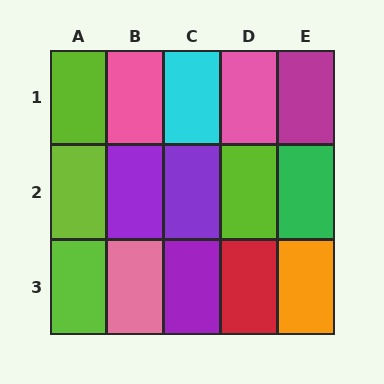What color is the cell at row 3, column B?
Pink.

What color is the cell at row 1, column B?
Pink.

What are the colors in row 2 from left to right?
Lime, purple, purple, lime, green.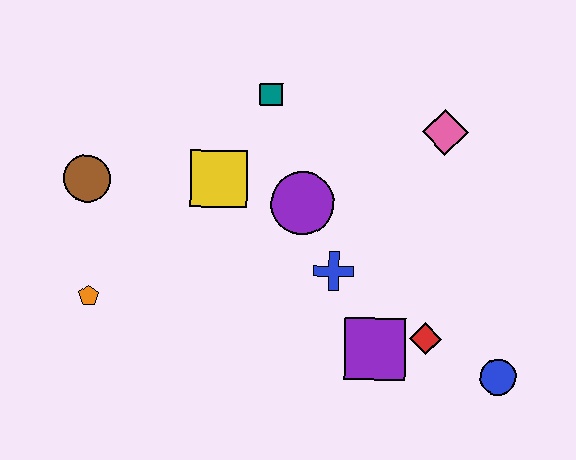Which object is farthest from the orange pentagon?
The blue circle is farthest from the orange pentagon.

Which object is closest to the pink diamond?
The purple circle is closest to the pink diamond.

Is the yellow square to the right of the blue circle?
No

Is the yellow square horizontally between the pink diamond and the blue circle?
No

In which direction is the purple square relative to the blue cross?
The purple square is below the blue cross.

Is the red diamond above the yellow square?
No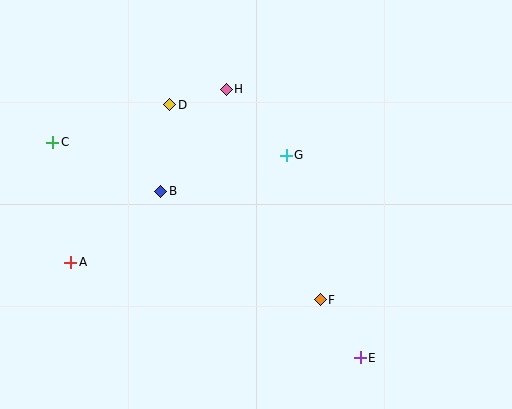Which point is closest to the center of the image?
Point G at (286, 155) is closest to the center.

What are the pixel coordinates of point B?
Point B is at (161, 191).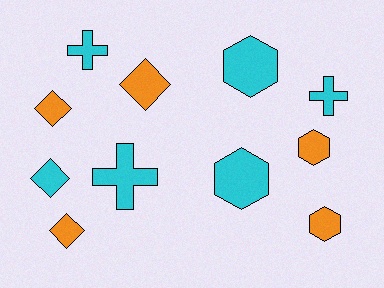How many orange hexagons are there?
There are 2 orange hexagons.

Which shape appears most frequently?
Diamond, with 4 objects.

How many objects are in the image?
There are 11 objects.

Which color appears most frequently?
Cyan, with 6 objects.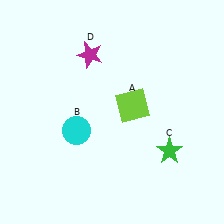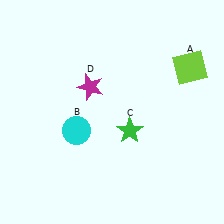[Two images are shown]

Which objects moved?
The objects that moved are: the lime square (A), the green star (C), the magenta star (D).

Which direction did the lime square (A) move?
The lime square (A) moved right.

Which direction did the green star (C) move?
The green star (C) moved left.